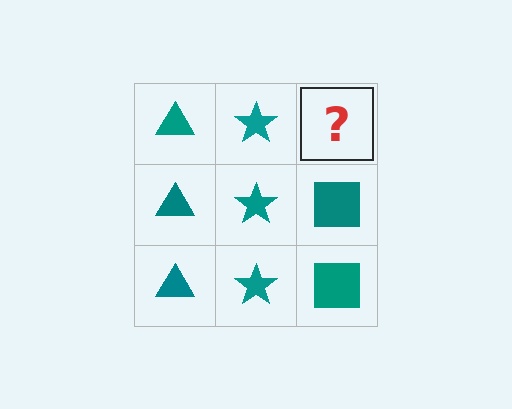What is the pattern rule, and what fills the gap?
The rule is that each column has a consistent shape. The gap should be filled with a teal square.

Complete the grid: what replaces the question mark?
The question mark should be replaced with a teal square.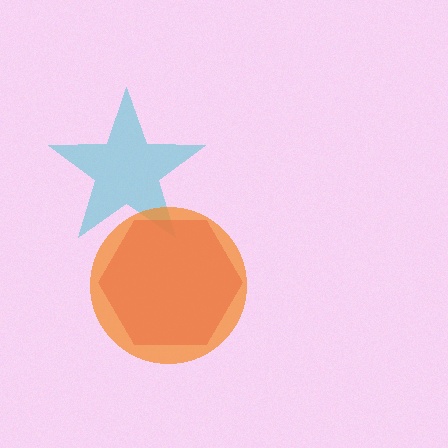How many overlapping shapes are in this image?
There are 3 overlapping shapes in the image.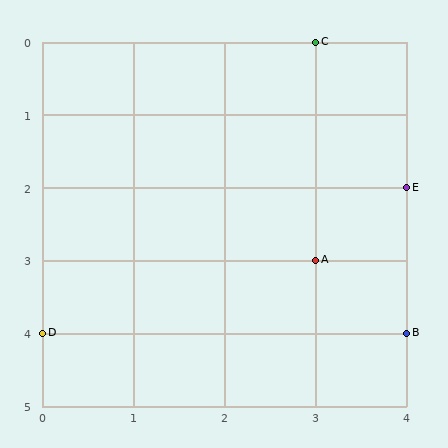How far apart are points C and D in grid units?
Points C and D are 3 columns and 4 rows apart (about 5.0 grid units diagonally).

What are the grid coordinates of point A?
Point A is at grid coordinates (3, 3).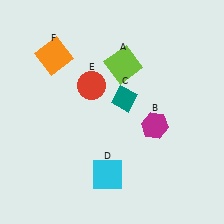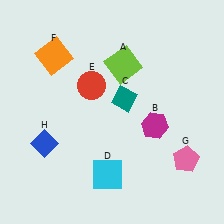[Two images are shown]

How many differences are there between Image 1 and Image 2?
There are 2 differences between the two images.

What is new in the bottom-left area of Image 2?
A blue diamond (H) was added in the bottom-left area of Image 2.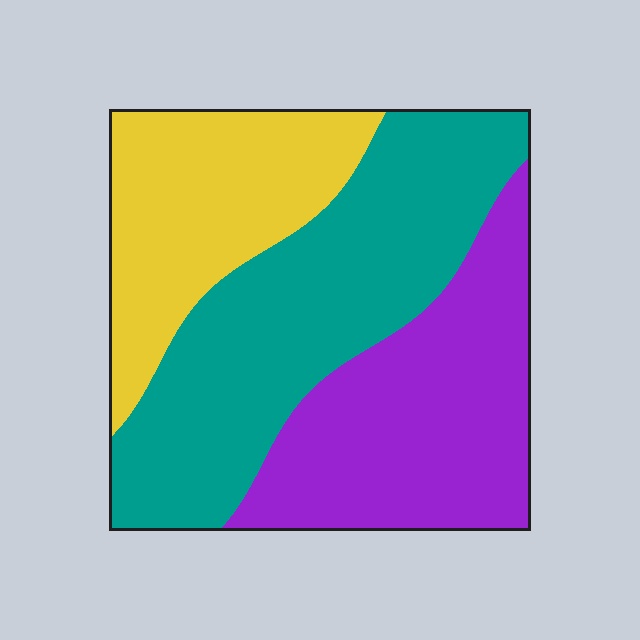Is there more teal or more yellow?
Teal.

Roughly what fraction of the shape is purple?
Purple takes up between a sixth and a third of the shape.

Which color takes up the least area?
Yellow, at roughly 25%.